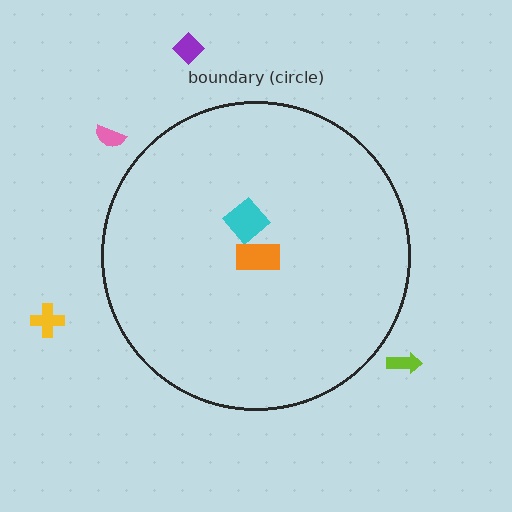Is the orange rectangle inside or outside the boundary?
Inside.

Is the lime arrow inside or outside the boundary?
Outside.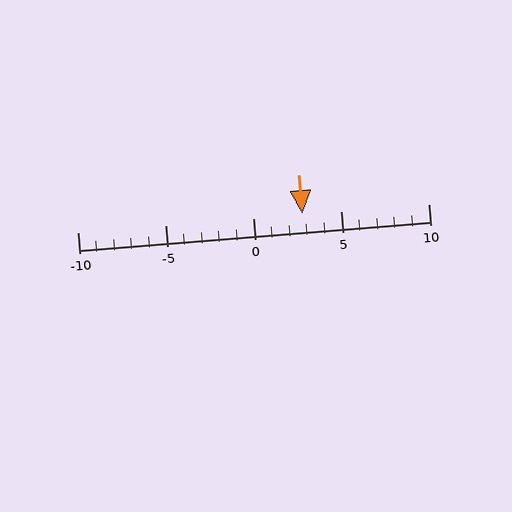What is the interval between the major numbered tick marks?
The major tick marks are spaced 5 units apart.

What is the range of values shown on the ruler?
The ruler shows values from -10 to 10.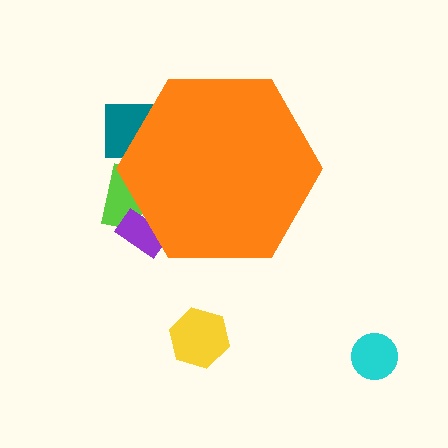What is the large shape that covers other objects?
An orange hexagon.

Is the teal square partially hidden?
Yes, the teal square is partially hidden behind the orange hexagon.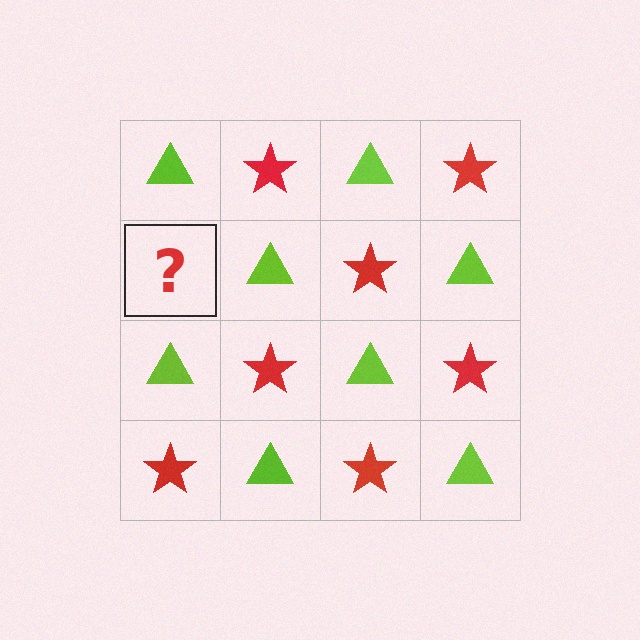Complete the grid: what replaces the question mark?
The question mark should be replaced with a red star.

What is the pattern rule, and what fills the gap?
The rule is that it alternates lime triangle and red star in a checkerboard pattern. The gap should be filled with a red star.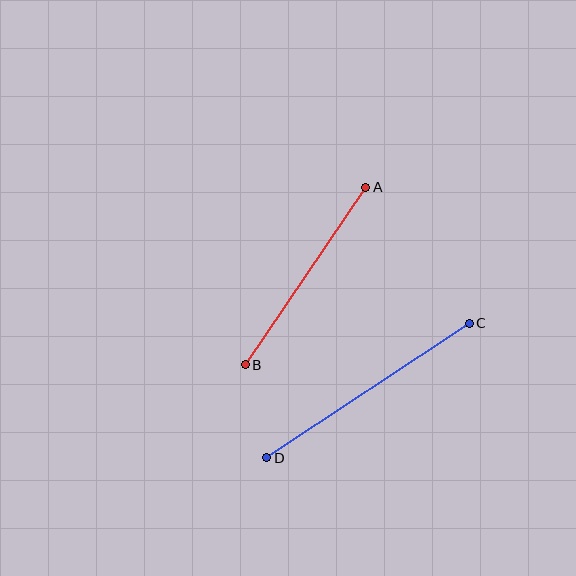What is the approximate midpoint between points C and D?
The midpoint is at approximately (368, 390) pixels.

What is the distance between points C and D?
The distance is approximately 243 pixels.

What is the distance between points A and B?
The distance is approximately 214 pixels.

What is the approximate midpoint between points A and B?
The midpoint is at approximately (306, 276) pixels.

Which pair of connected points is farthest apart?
Points C and D are farthest apart.